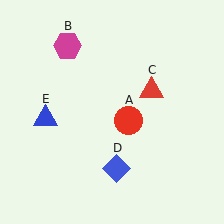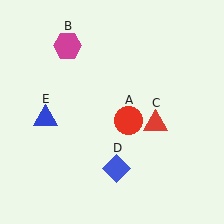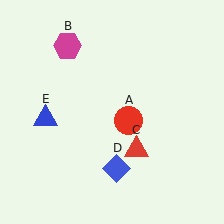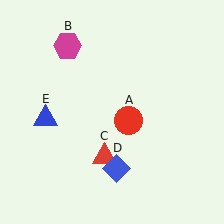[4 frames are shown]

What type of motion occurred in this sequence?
The red triangle (object C) rotated clockwise around the center of the scene.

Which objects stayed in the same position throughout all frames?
Red circle (object A) and magenta hexagon (object B) and blue diamond (object D) and blue triangle (object E) remained stationary.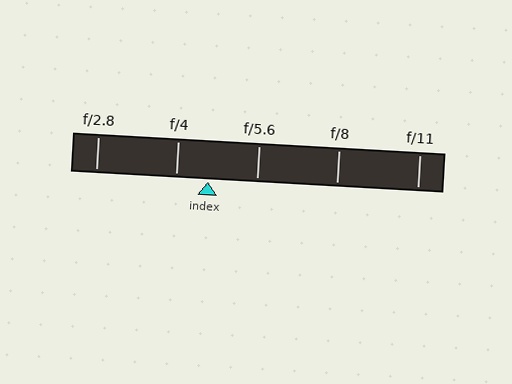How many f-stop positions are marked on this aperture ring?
There are 5 f-stop positions marked.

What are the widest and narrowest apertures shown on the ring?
The widest aperture shown is f/2.8 and the narrowest is f/11.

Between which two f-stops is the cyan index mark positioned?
The index mark is between f/4 and f/5.6.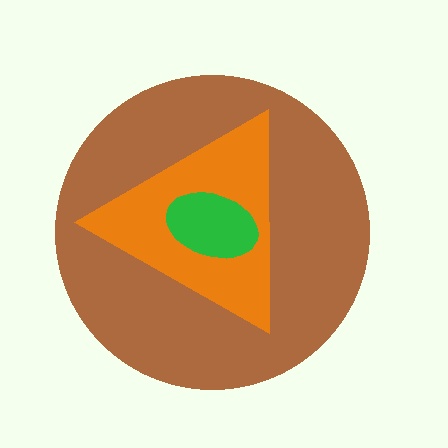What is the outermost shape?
The brown circle.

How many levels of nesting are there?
3.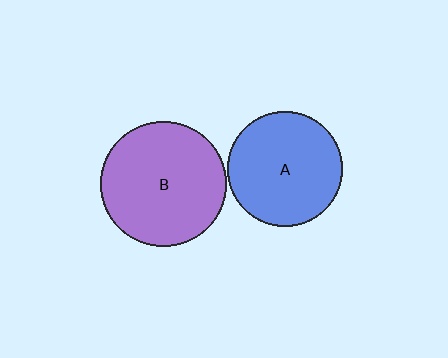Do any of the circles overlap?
No, none of the circles overlap.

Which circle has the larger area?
Circle B (purple).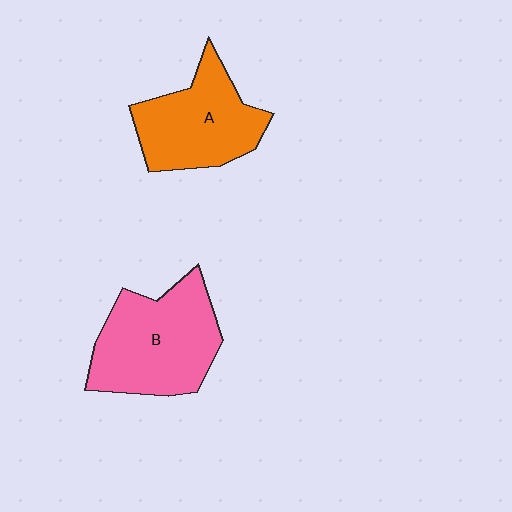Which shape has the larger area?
Shape B (pink).